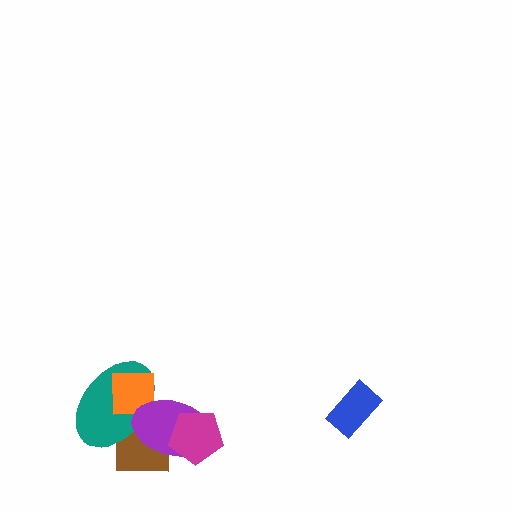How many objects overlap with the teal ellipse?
3 objects overlap with the teal ellipse.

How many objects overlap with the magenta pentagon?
1 object overlaps with the magenta pentagon.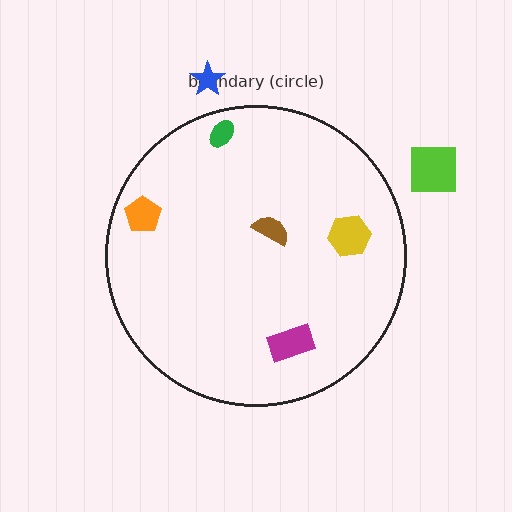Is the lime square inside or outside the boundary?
Outside.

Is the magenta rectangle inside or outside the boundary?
Inside.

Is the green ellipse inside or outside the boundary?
Inside.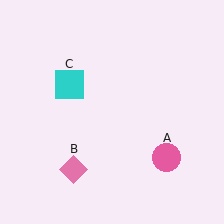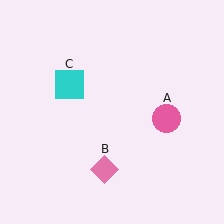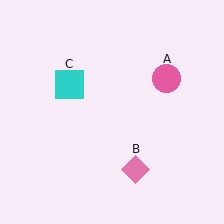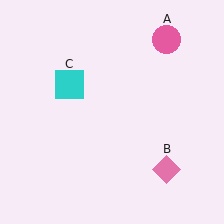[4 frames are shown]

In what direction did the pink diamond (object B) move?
The pink diamond (object B) moved right.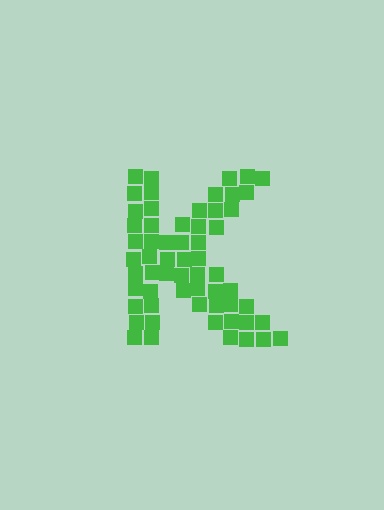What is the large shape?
The large shape is the letter K.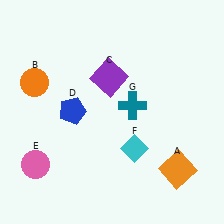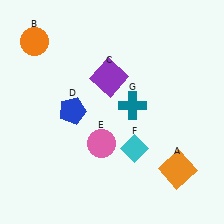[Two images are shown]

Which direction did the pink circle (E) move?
The pink circle (E) moved right.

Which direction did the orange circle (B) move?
The orange circle (B) moved up.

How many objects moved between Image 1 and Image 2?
2 objects moved between the two images.